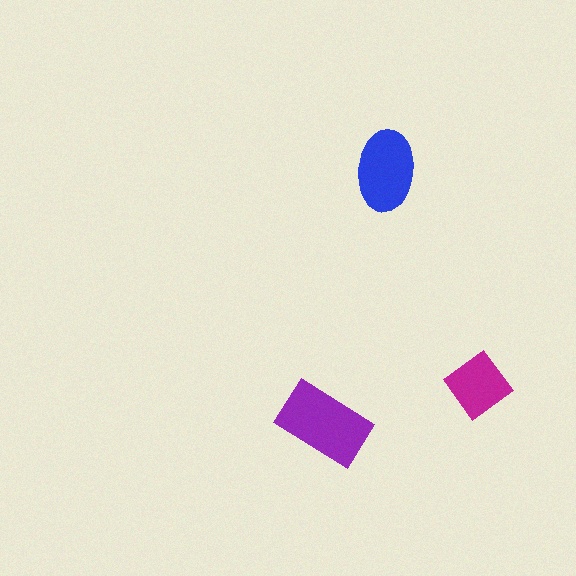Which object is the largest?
The purple rectangle.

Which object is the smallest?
The magenta diamond.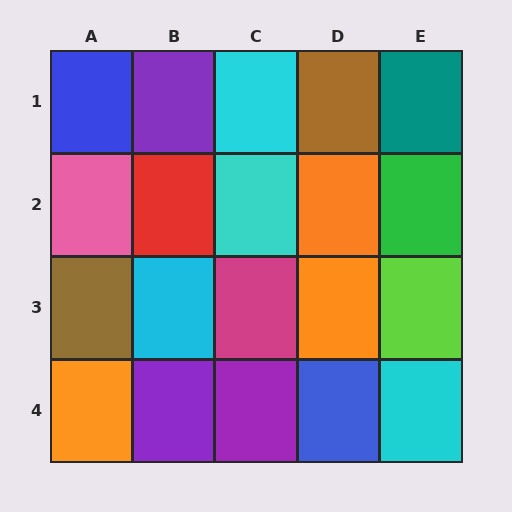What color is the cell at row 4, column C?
Purple.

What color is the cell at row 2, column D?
Orange.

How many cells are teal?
1 cell is teal.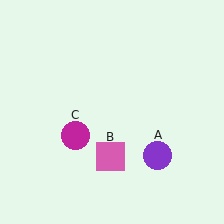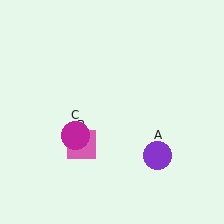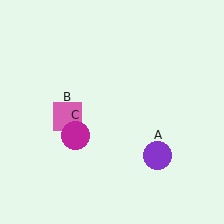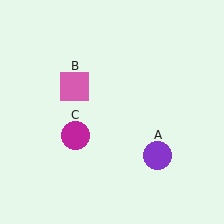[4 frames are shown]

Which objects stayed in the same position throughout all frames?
Purple circle (object A) and magenta circle (object C) remained stationary.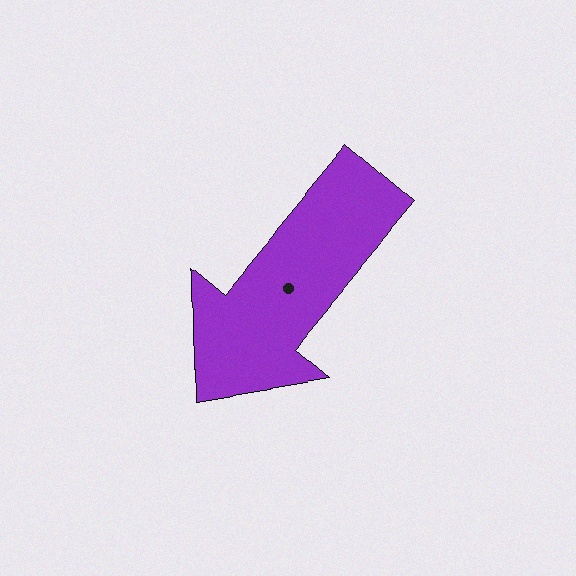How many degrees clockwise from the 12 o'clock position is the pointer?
Approximately 220 degrees.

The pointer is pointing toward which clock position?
Roughly 7 o'clock.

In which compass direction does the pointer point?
Southwest.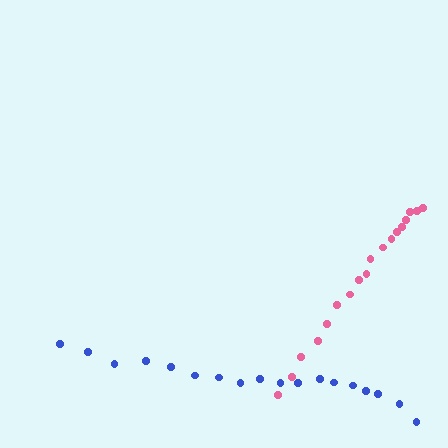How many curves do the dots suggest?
There are 2 distinct paths.